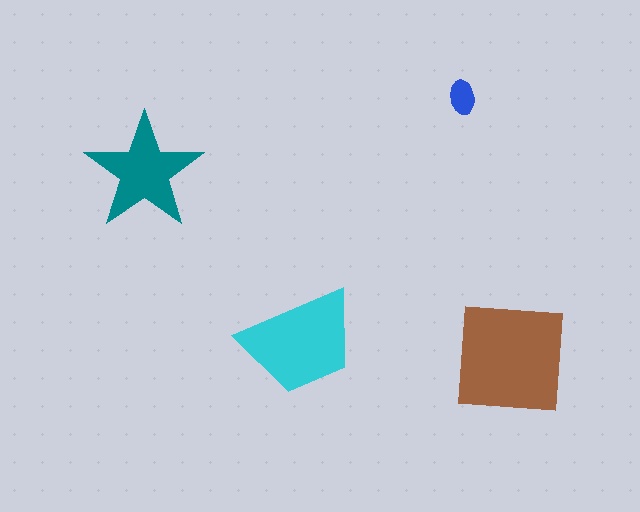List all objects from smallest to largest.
The blue ellipse, the teal star, the cyan trapezoid, the brown square.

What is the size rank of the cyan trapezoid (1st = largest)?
2nd.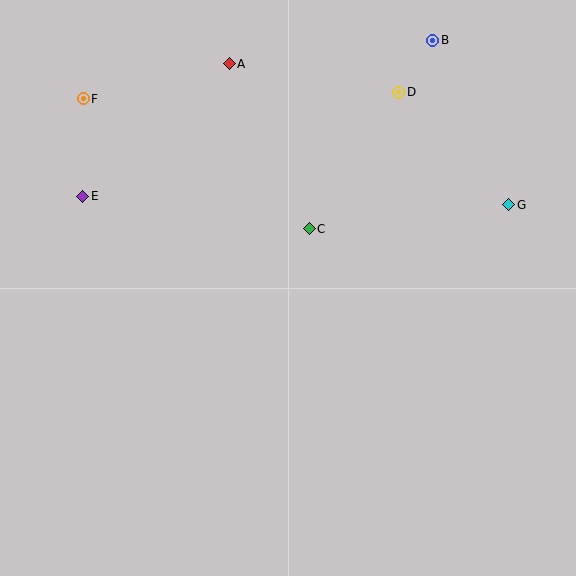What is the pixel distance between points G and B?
The distance between G and B is 181 pixels.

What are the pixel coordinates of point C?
Point C is at (309, 229).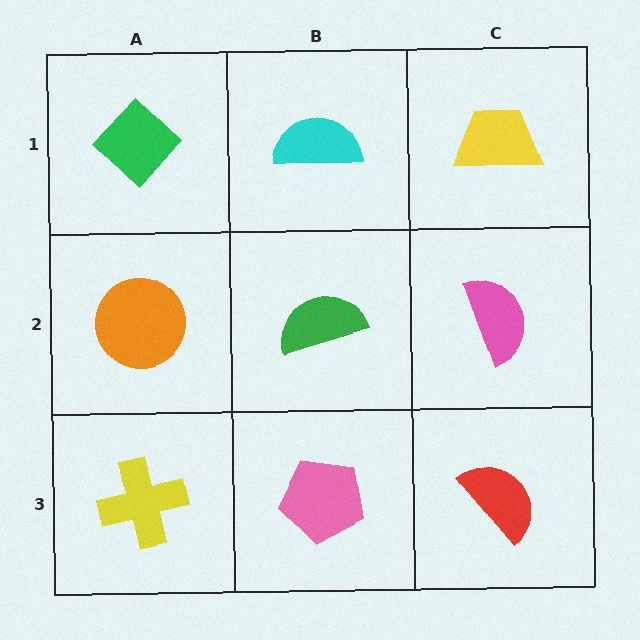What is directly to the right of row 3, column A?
A pink pentagon.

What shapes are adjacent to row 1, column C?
A pink semicircle (row 2, column C), a cyan semicircle (row 1, column B).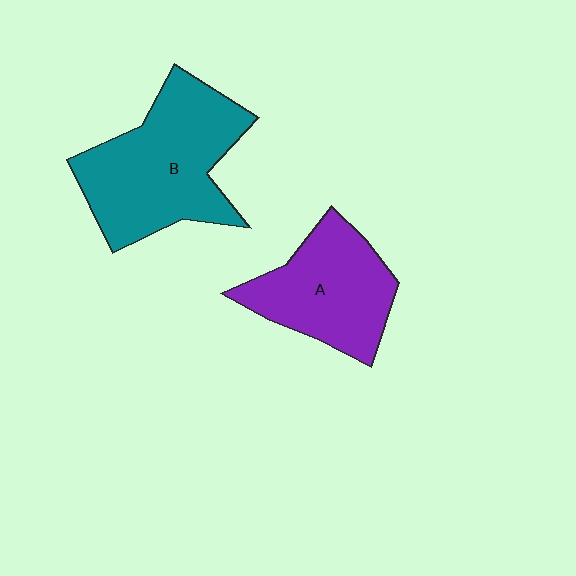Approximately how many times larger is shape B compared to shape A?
Approximately 1.4 times.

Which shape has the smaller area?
Shape A (purple).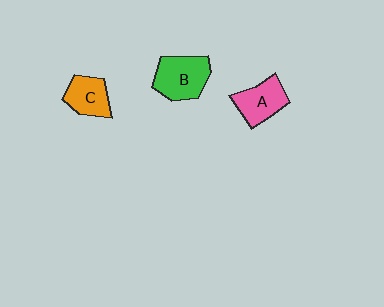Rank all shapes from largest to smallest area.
From largest to smallest: B (green), A (pink), C (orange).